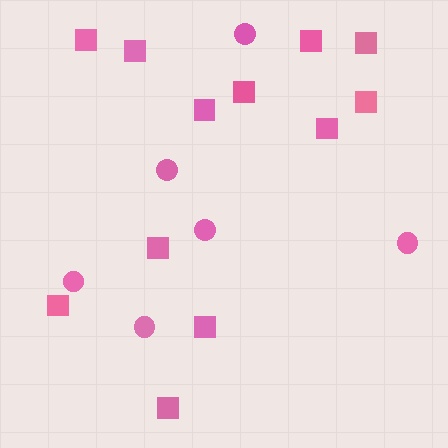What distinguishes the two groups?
There are 2 groups: one group of circles (6) and one group of squares (12).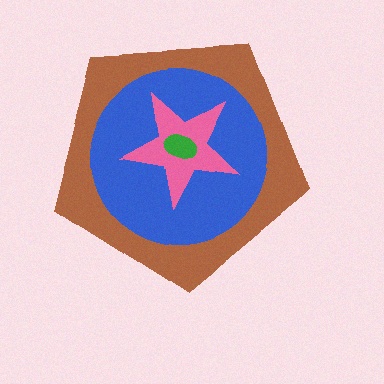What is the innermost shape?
The green ellipse.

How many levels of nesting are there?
4.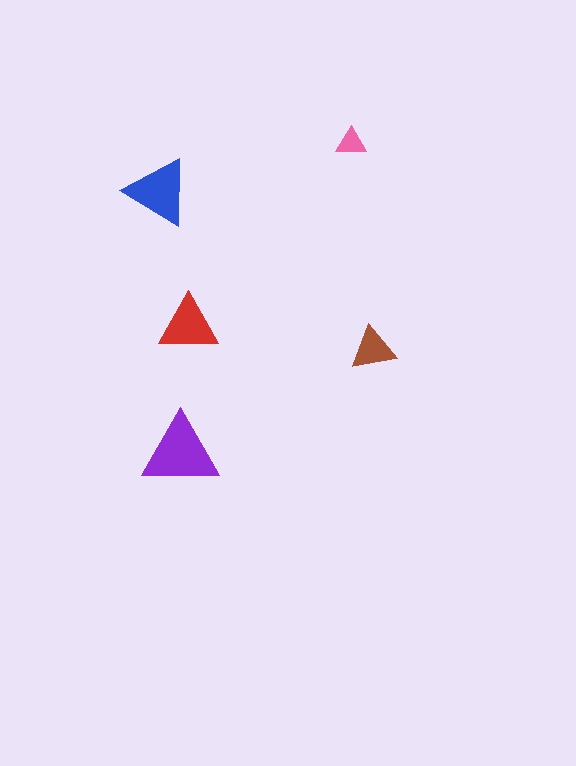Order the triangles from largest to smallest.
the purple one, the blue one, the red one, the brown one, the pink one.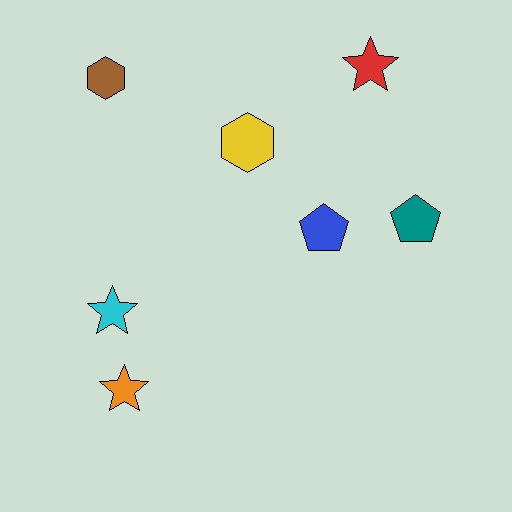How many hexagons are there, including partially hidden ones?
There are 2 hexagons.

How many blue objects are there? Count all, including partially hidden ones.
There is 1 blue object.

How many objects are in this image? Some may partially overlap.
There are 7 objects.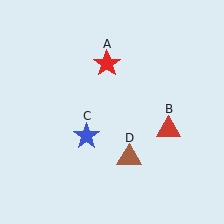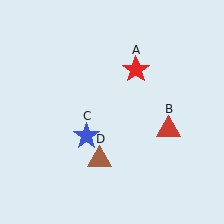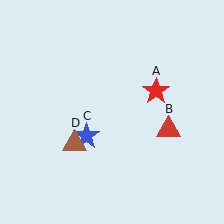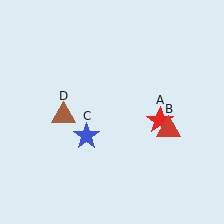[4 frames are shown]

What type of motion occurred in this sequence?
The red star (object A), brown triangle (object D) rotated clockwise around the center of the scene.